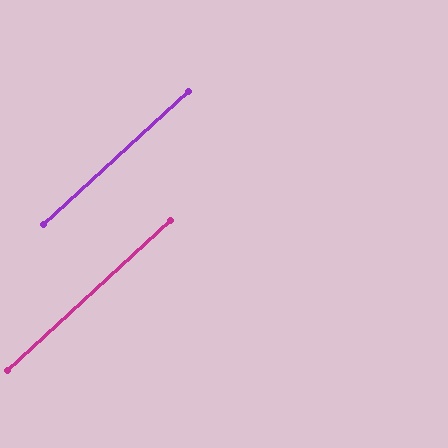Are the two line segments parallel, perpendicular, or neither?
Parallel — their directions differ by only 0.2°.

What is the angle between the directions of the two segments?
Approximately 0 degrees.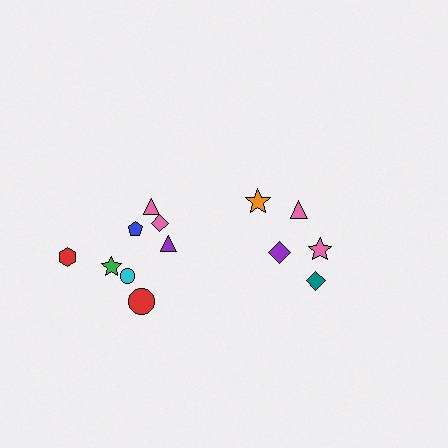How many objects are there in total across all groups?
There are 13 objects.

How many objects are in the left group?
There are 8 objects.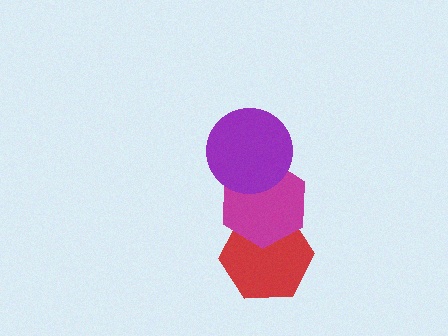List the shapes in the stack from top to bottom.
From top to bottom: the purple circle, the magenta hexagon, the red hexagon.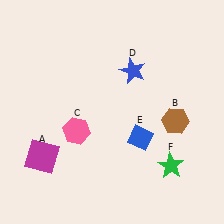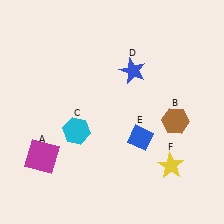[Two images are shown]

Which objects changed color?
C changed from pink to cyan. F changed from green to yellow.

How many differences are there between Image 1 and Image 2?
There are 2 differences between the two images.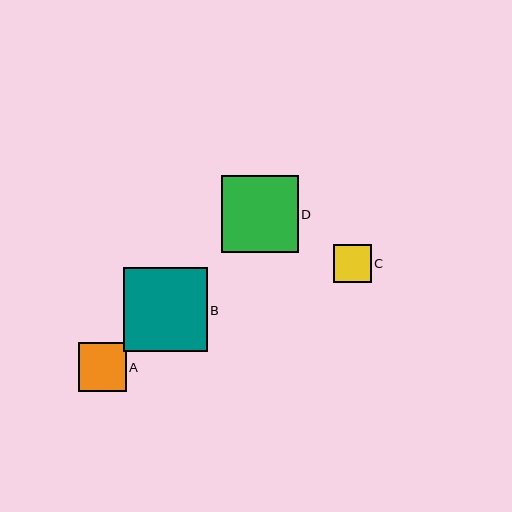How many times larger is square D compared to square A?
Square D is approximately 1.6 times the size of square A.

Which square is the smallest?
Square C is the smallest with a size of approximately 38 pixels.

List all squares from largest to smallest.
From largest to smallest: B, D, A, C.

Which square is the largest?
Square B is the largest with a size of approximately 84 pixels.